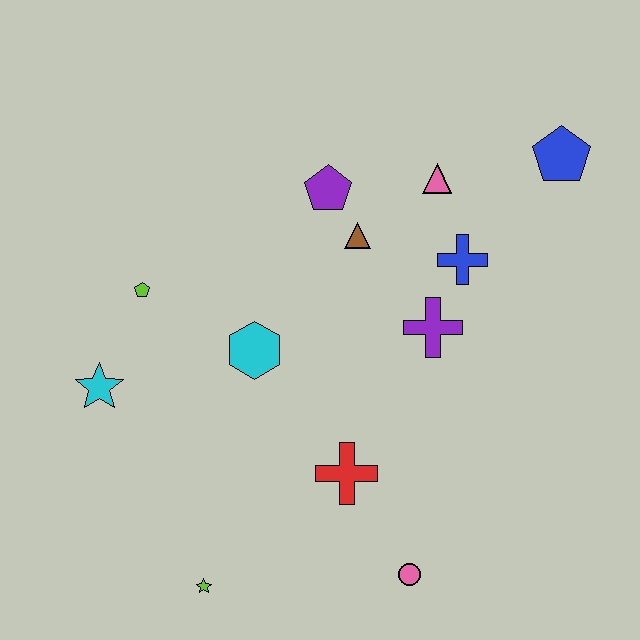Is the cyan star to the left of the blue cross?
Yes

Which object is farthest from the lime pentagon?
The blue pentagon is farthest from the lime pentagon.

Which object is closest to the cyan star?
The lime pentagon is closest to the cyan star.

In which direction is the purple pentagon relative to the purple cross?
The purple pentagon is above the purple cross.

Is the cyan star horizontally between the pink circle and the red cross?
No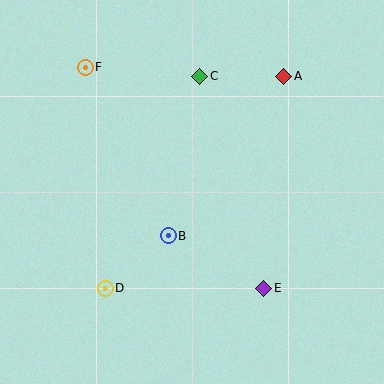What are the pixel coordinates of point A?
Point A is at (284, 76).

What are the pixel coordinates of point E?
Point E is at (264, 288).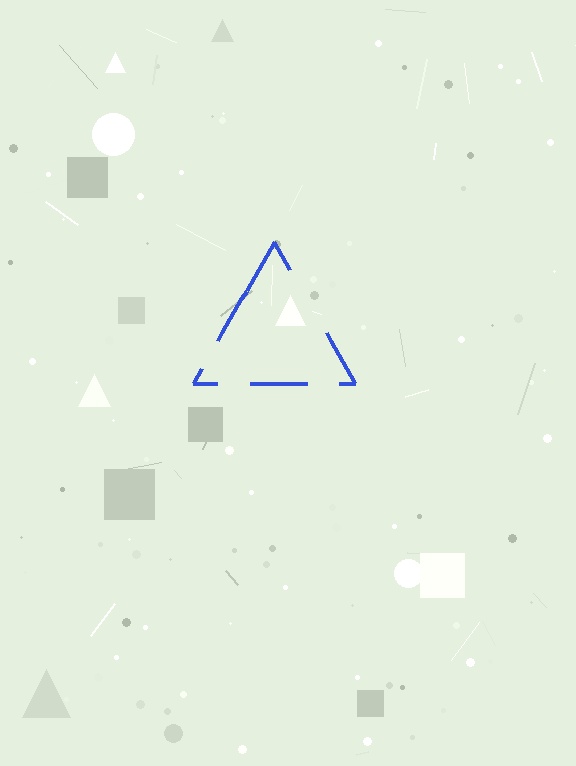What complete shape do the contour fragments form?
The contour fragments form a triangle.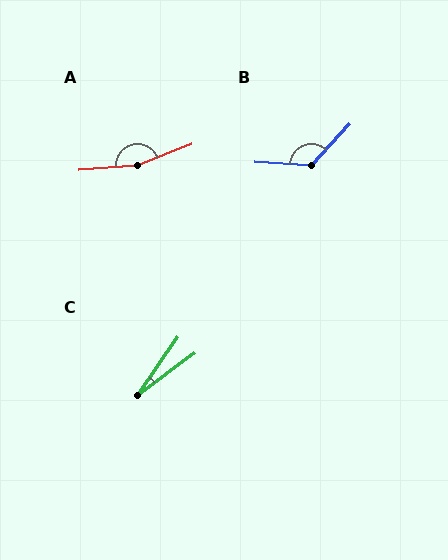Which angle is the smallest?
C, at approximately 19 degrees.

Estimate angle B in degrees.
Approximately 130 degrees.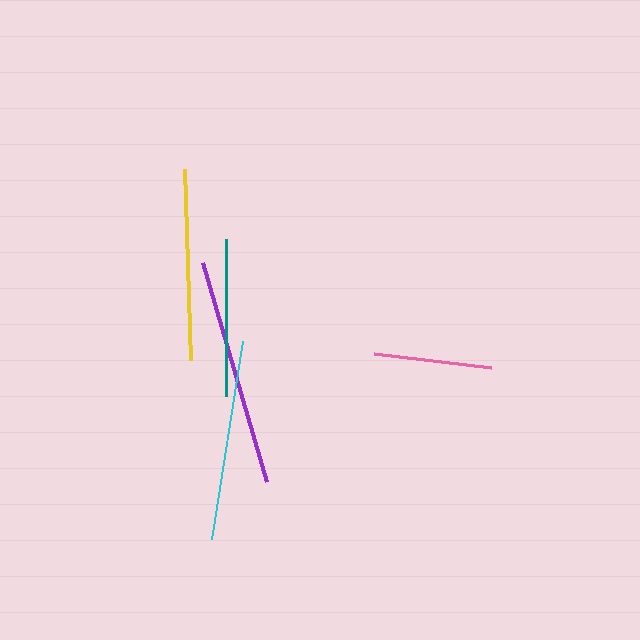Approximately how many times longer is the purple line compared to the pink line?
The purple line is approximately 1.9 times the length of the pink line.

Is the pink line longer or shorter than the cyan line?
The cyan line is longer than the pink line.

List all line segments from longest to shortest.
From longest to shortest: purple, cyan, yellow, teal, pink.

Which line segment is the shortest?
The pink line is the shortest at approximately 118 pixels.